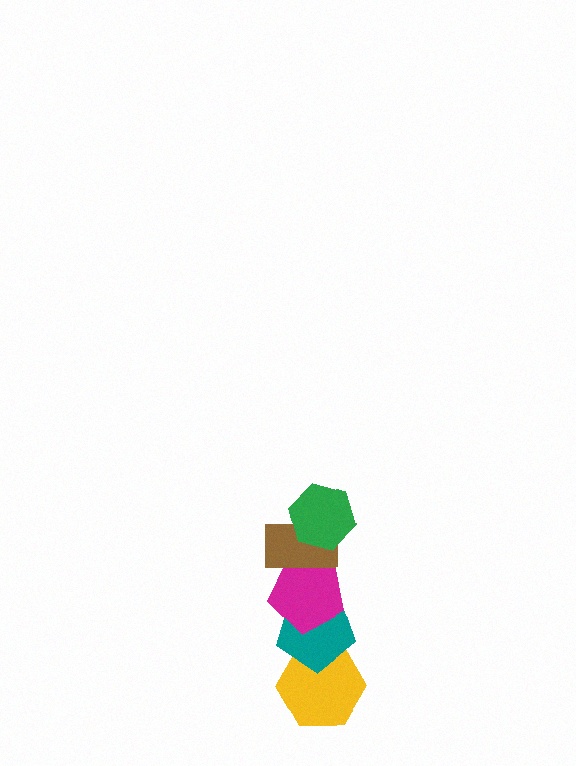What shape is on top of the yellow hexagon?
The teal pentagon is on top of the yellow hexagon.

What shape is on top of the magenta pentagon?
The brown rectangle is on top of the magenta pentagon.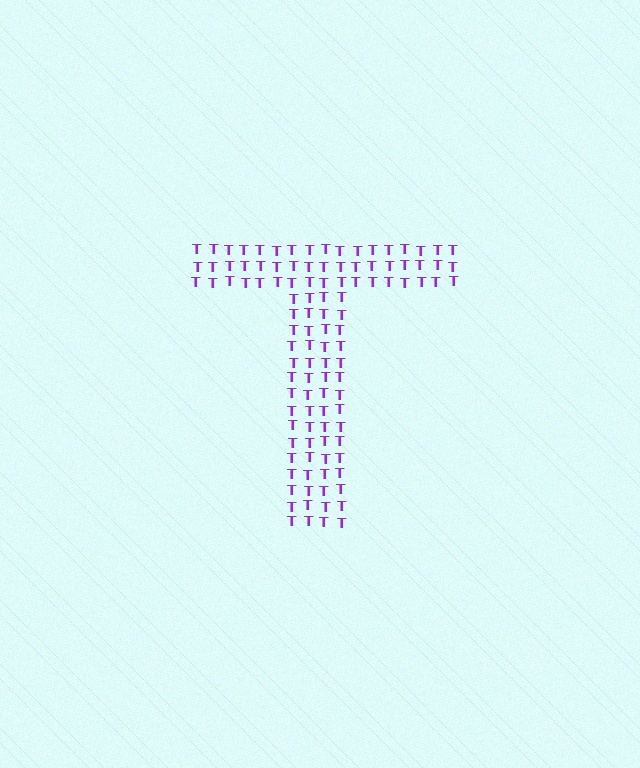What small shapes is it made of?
It is made of small letter T's.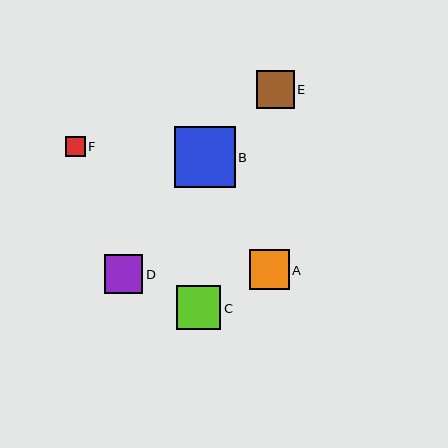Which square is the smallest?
Square F is the smallest with a size of approximately 20 pixels.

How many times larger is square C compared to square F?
Square C is approximately 2.2 times the size of square F.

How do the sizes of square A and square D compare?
Square A and square D are approximately the same size.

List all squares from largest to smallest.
From largest to smallest: B, C, A, D, E, F.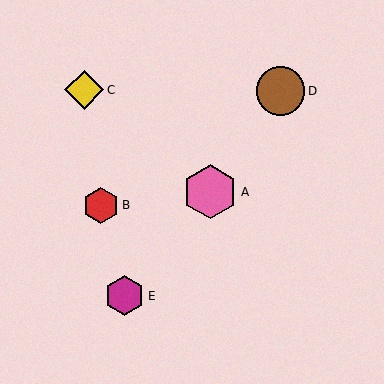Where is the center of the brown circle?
The center of the brown circle is at (281, 91).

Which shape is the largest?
The pink hexagon (labeled A) is the largest.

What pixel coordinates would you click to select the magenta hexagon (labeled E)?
Click at (125, 296) to select the magenta hexagon E.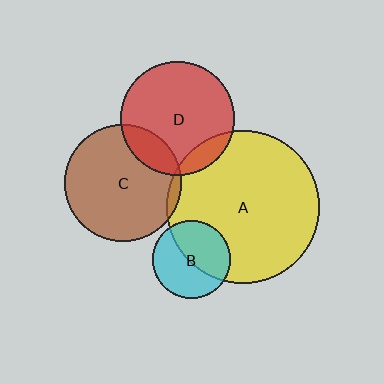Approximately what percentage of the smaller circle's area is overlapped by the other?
Approximately 10%.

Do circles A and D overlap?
Yes.